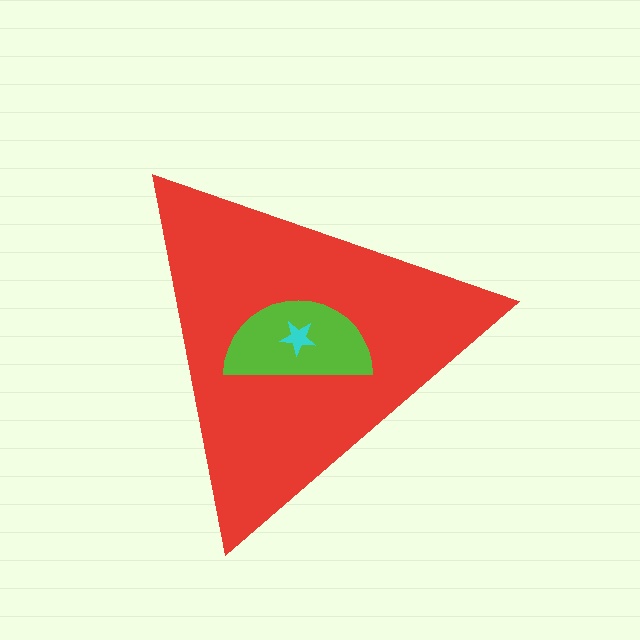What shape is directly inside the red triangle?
The lime semicircle.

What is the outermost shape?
The red triangle.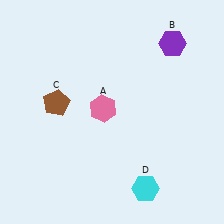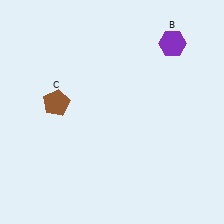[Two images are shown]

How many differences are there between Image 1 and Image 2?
There are 2 differences between the two images.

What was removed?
The cyan hexagon (D), the pink hexagon (A) were removed in Image 2.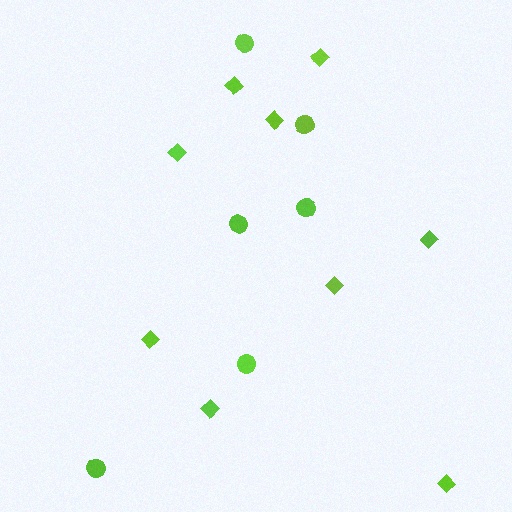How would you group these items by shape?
There are 2 groups: one group of circles (6) and one group of diamonds (9).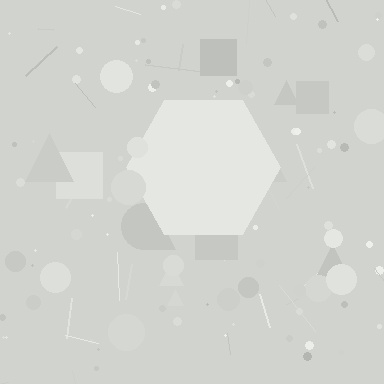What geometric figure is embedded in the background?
A hexagon is embedded in the background.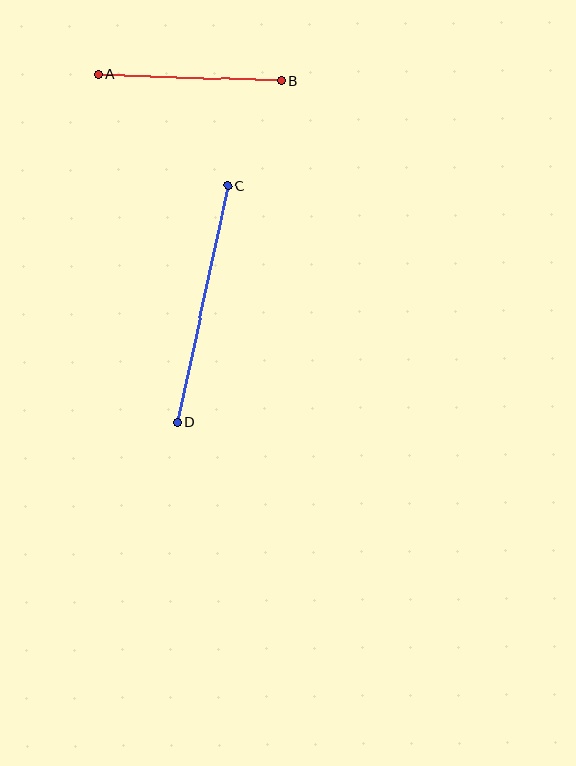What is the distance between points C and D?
The distance is approximately 241 pixels.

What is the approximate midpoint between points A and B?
The midpoint is at approximately (189, 78) pixels.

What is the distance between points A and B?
The distance is approximately 183 pixels.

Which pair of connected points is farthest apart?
Points C and D are farthest apart.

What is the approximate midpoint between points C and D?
The midpoint is at approximately (203, 304) pixels.